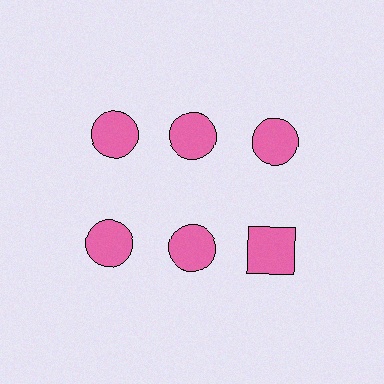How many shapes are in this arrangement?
There are 6 shapes arranged in a grid pattern.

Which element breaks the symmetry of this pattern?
The pink square in the second row, center column breaks the symmetry. All other shapes are pink circles.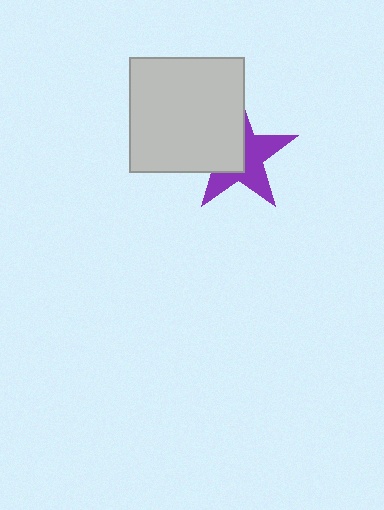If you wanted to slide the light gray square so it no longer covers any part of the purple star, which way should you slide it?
Slide it toward the upper-left — that is the most direct way to separate the two shapes.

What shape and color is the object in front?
The object in front is a light gray square.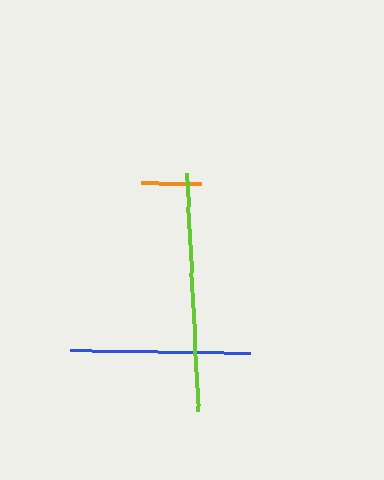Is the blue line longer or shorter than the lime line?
The lime line is longer than the blue line.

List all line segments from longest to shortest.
From longest to shortest: lime, blue, orange.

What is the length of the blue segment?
The blue segment is approximately 180 pixels long.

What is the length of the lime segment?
The lime segment is approximately 239 pixels long.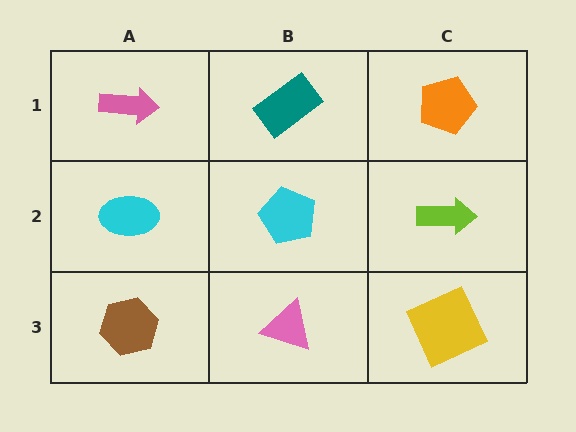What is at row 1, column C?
An orange pentagon.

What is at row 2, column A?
A cyan ellipse.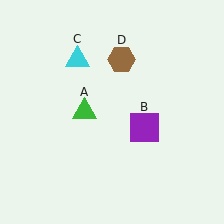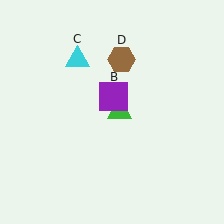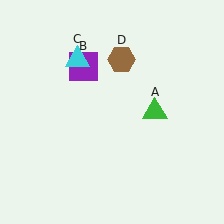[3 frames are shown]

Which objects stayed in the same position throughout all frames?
Cyan triangle (object C) and brown hexagon (object D) remained stationary.